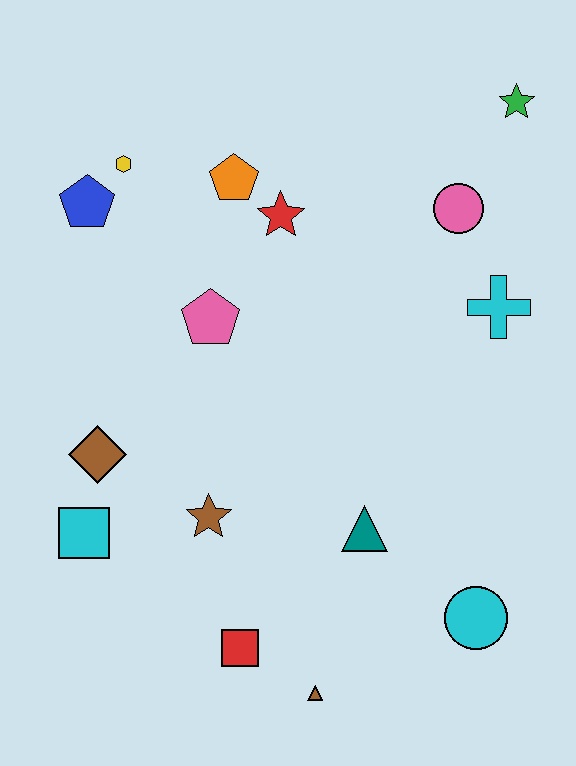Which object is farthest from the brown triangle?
The green star is farthest from the brown triangle.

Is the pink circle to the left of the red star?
No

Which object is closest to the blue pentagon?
The yellow hexagon is closest to the blue pentagon.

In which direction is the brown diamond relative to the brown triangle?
The brown diamond is above the brown triangle.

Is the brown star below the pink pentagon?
Yes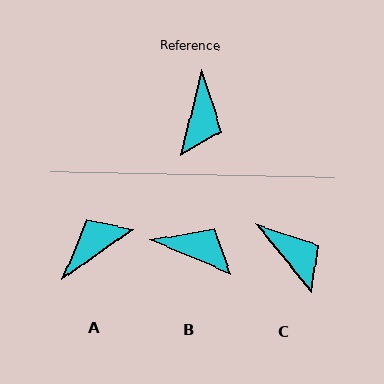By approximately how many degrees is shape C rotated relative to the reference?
Approximately 53 degrees counter-clockwise.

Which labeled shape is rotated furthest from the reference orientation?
A, about 139 degrees away.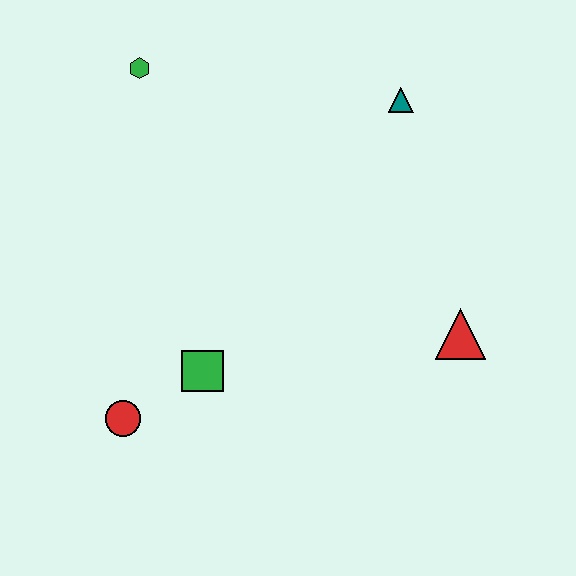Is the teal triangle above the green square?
Yes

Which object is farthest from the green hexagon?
The red triangle is farthest from the green hexagon.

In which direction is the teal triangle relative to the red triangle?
The teal triangle is above the red triangle.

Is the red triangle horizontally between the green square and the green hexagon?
No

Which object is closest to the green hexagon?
The teal triangle is closest to the green hexagon.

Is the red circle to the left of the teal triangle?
Yes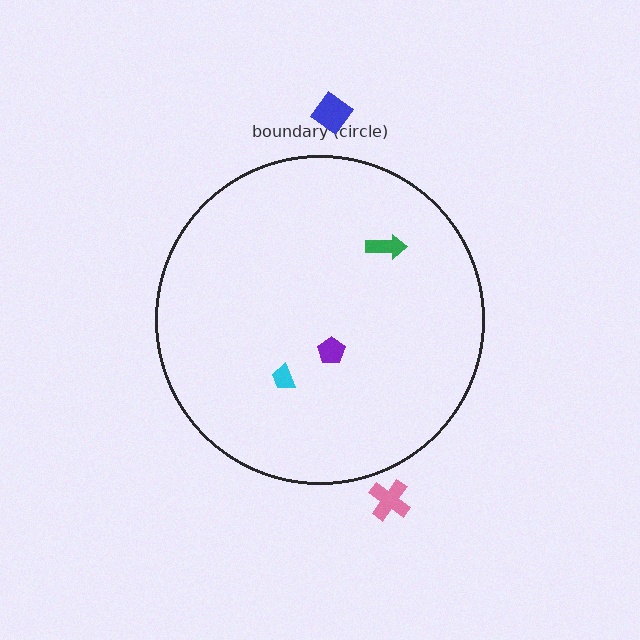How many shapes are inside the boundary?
3 inside, 2 outside.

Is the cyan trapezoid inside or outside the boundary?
Inside.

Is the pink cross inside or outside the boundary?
Outside.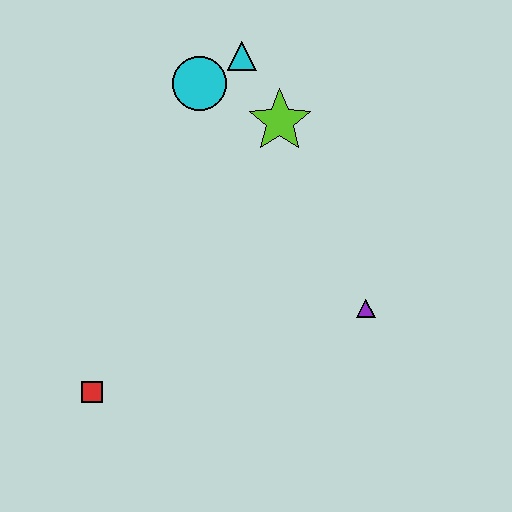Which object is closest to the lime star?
The cyan triangle is closest to the lime star.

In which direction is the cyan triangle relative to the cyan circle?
The cyan triangle is to the right of the cyan circle.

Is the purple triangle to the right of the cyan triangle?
Yes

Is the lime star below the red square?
No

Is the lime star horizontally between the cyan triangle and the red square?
No